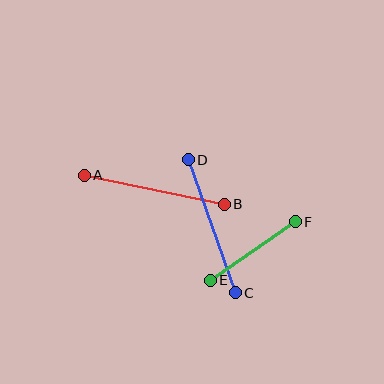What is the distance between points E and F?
The distance is approximately 103 pixels.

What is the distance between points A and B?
The distance is approximately 143 pixels.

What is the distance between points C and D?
The distance is approximately 141 pixels.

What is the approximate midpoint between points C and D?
The midpoint is at approximately (212, 226) pixels.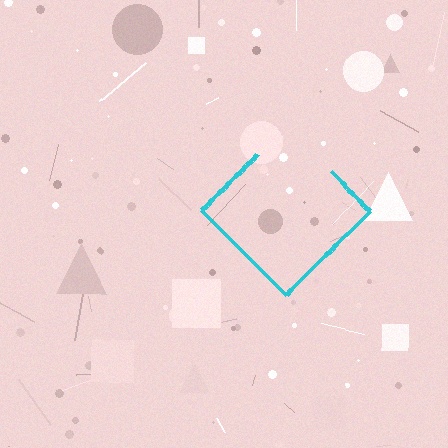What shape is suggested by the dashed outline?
The dashed outline suggests a diamond.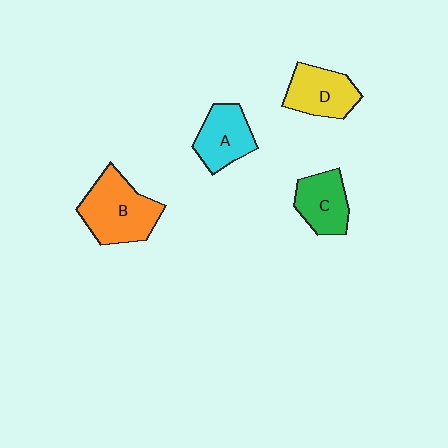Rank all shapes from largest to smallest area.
From largest to smallest: B (orange), D (yellow), A (cyan), C (green).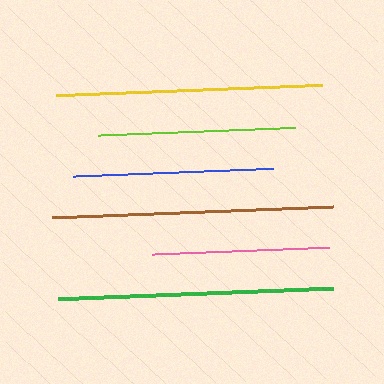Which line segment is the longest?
The brown line is the longest at approximately 281 pixels.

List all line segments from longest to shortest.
From longest to shortest: brown, green, yellow, blue, lime, pink.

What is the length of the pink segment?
The pink segment is approximately 177 pixels long.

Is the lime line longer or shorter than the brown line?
The brown line is longer than the lime line.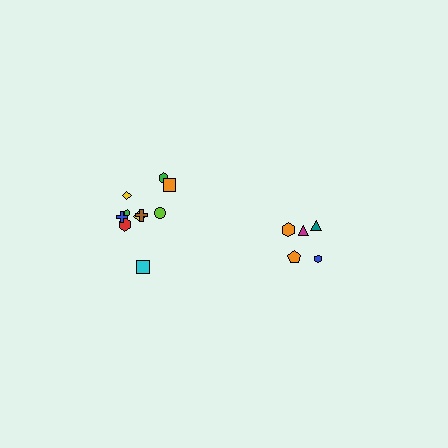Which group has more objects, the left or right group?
The left group.